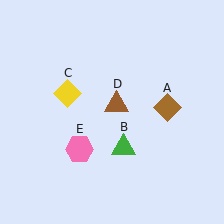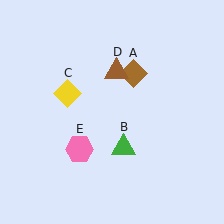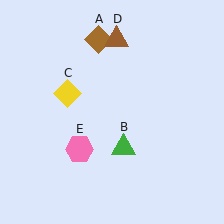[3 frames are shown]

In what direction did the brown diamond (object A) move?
The brown diamond (object A) moved up and to the left.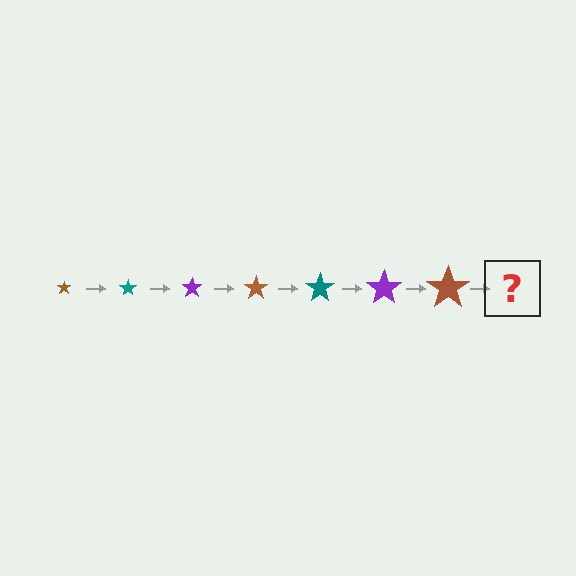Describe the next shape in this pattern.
It should be a teal star, larger than the previous one.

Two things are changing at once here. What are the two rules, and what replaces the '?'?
The two rules are that the star grows larger each step and the color cycles through brown, teal, and purple. The '?' should be a teal star, larger than the previous one.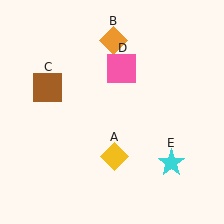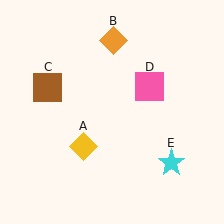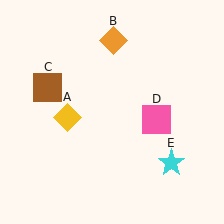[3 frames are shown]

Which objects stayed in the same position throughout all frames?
Orange diamond (object B) and brown square (object C) and cyan star (object E) remained stationary.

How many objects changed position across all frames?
2 objects changed position: yellow diamond (object A), pink square (object D).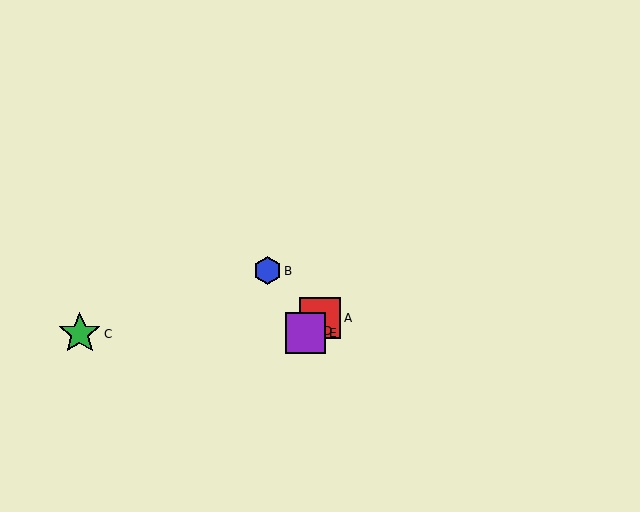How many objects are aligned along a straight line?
3 objects (A, D, E) are aligned along a straight line.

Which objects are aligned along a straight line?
Objects A, D, E are aligned along a straight line.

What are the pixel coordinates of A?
Object A is at (320, 318).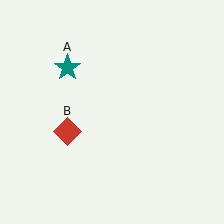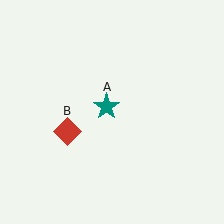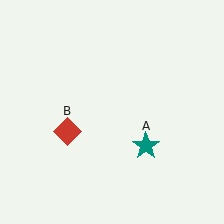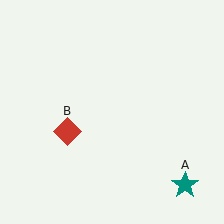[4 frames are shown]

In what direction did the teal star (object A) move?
The teal star (object A) moved down and to the right.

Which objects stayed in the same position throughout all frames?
Red diamond (object B) remained stationary.